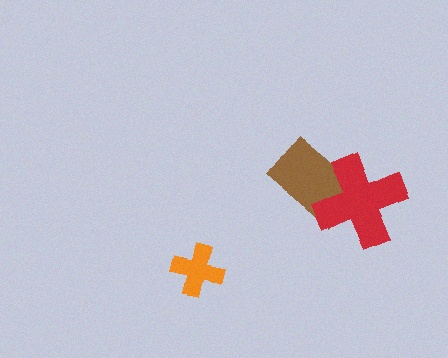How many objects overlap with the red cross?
1 object overlaps with the red cross.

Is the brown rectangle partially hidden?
Yes, it is partially covered by another shape.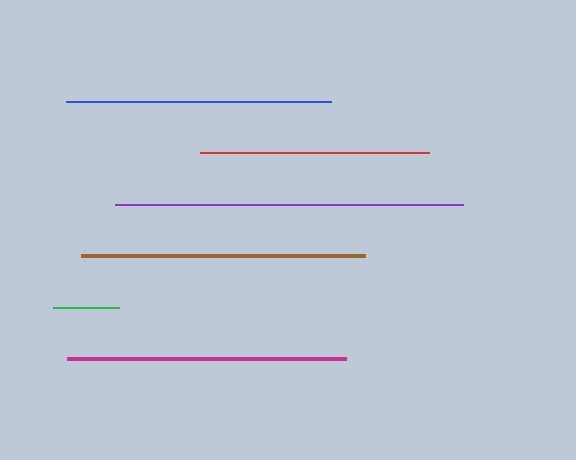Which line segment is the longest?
The purple line is the longest at approximately 349 pixels.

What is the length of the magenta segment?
The magenta segment is approximately 279 pixels long.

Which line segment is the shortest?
The green line is the shortest at approximately 66 pixels.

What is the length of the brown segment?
The brown segment is approximately 284 pixels long.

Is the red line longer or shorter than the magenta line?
The magenta line is longer than the red line.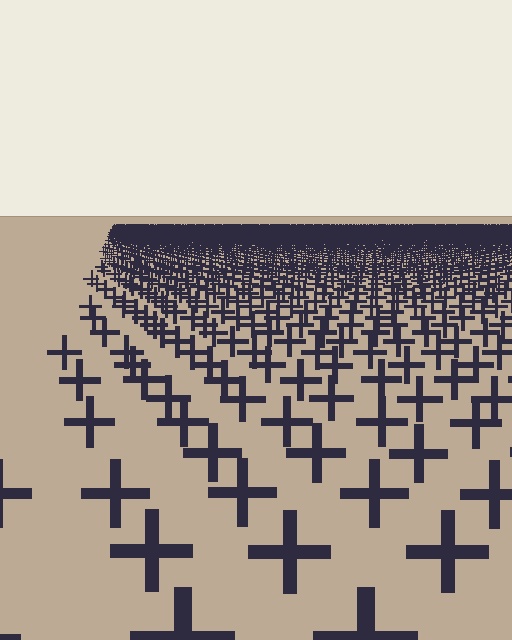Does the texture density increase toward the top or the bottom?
Density increases toward the top.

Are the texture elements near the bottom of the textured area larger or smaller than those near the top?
Larger. Near the bottom, elements are closer to the viewer and appear at a bigger on-screen size.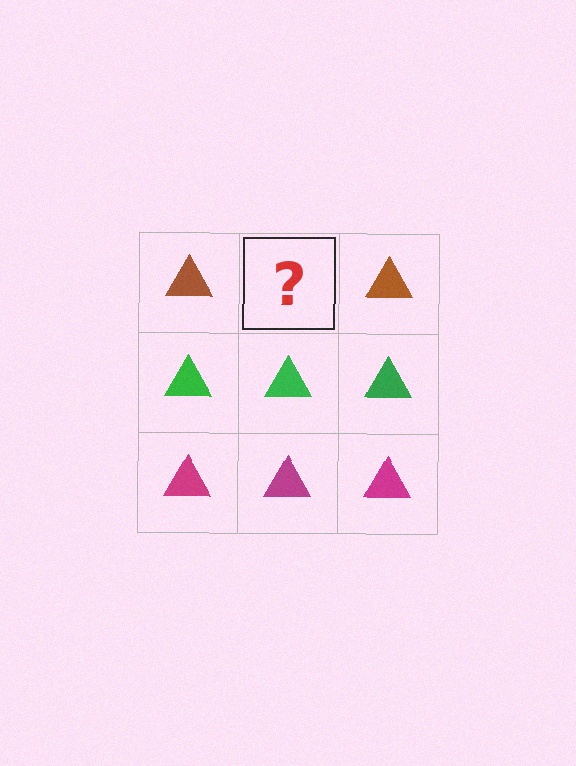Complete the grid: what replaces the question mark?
The question mark should be replaced with a brown triangle.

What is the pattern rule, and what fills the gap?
The rule is that each row has a consistent color. The gap should be filled with a brown triangle.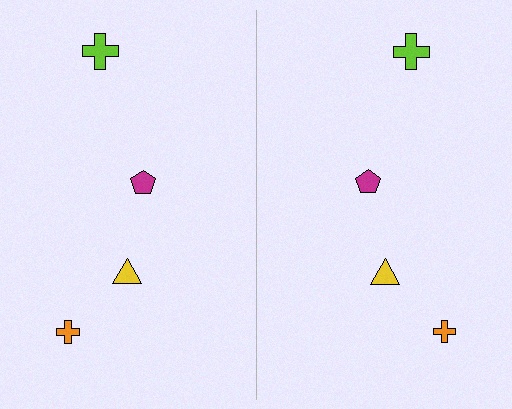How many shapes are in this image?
There are 8 shapes in this image.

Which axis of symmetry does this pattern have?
The pattern has a vertical axis of symmetry running through the center of the image.